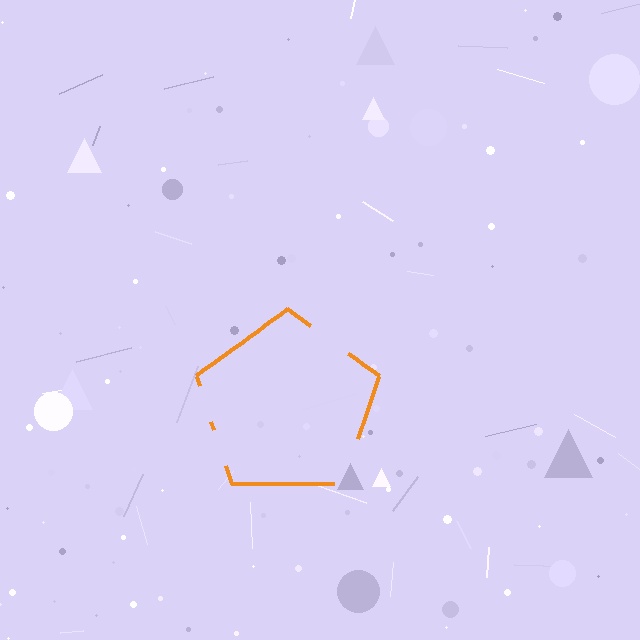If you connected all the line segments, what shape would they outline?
They would outline a pentagon.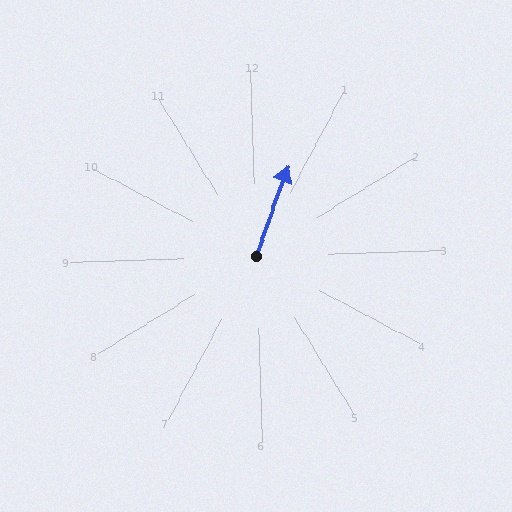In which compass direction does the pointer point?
North.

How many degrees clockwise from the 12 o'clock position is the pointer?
Approximately 21 degrees.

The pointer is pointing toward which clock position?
Roughly 1 o'clock.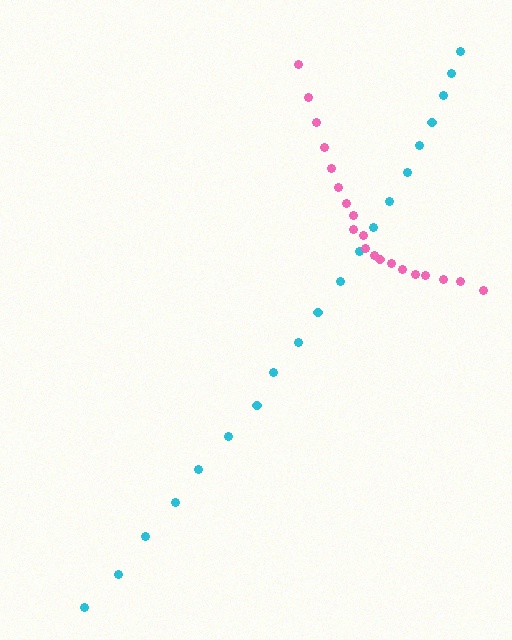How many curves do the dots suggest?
There are 2 distinct paths.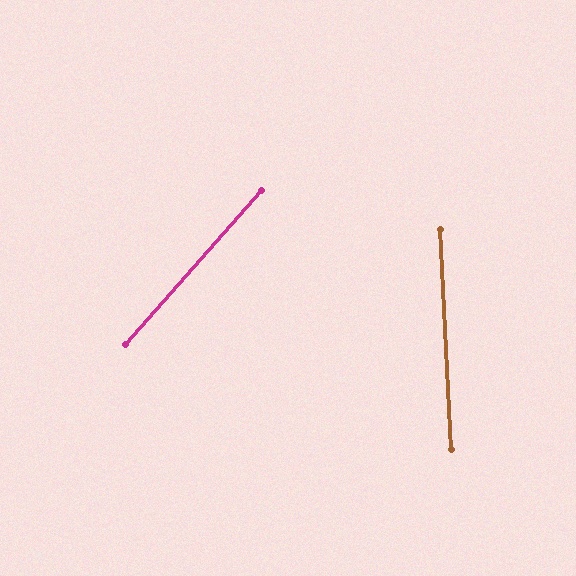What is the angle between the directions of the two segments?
Approximately 44 degrees.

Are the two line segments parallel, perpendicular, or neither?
Neither parallel nor perpendicular — they differ by about 44°.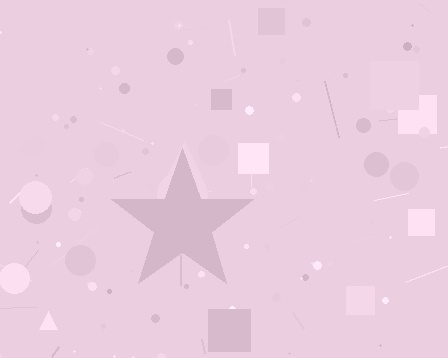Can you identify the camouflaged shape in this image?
The camouflaged shape is a star.